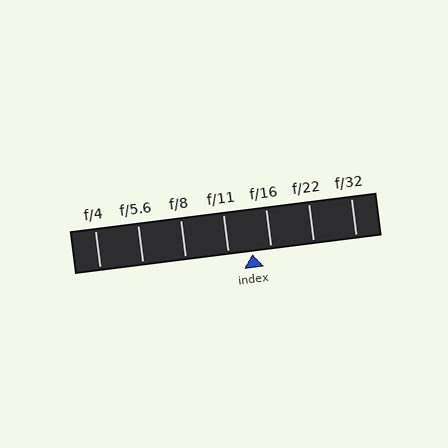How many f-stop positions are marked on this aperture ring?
There are 7 f-stop positions marked.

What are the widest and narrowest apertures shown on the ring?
The widest aperture shown is f/4 and the narrowest is f/32.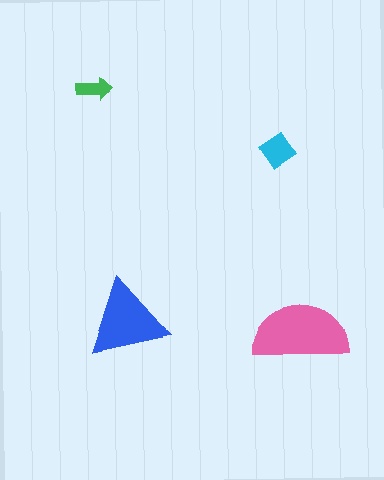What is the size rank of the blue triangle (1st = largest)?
2nd.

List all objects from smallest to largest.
The green arrow, the cyan diamond, the blue triangle, the pink semicircle.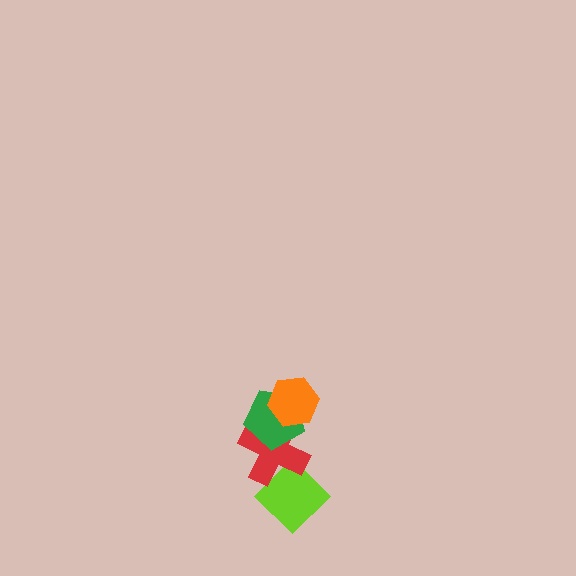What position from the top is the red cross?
The red cross is 3rd from the top.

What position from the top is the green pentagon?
The green pentagon is 2nd from the top.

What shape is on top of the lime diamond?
The red cross is on top of the lime diamond.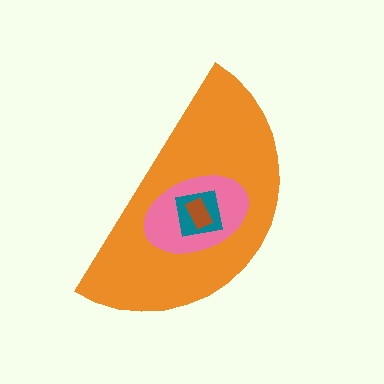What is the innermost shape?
The brown rectangle.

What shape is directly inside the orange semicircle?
The pink ellipse.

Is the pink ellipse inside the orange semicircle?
Yes.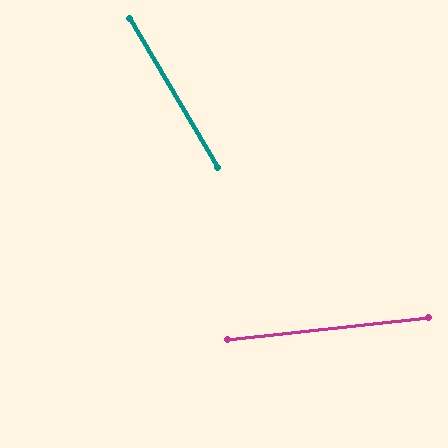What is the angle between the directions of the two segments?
Approximately 65 degrees.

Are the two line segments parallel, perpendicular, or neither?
Neither parallel nor perpendicular — they differ by about 65°.